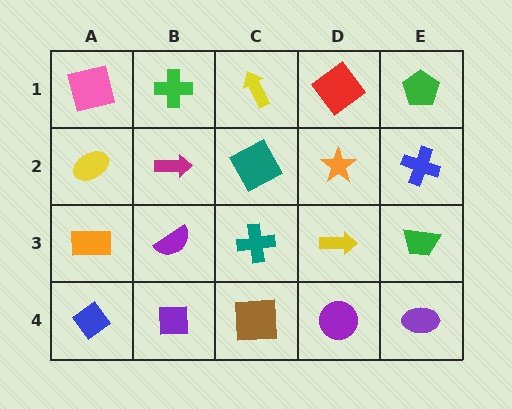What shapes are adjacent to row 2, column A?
A pink square (row 1, column A), an orange rectangle (row 3, column A), a magenta arrow (row 2, column B).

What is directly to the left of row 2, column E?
An orange star.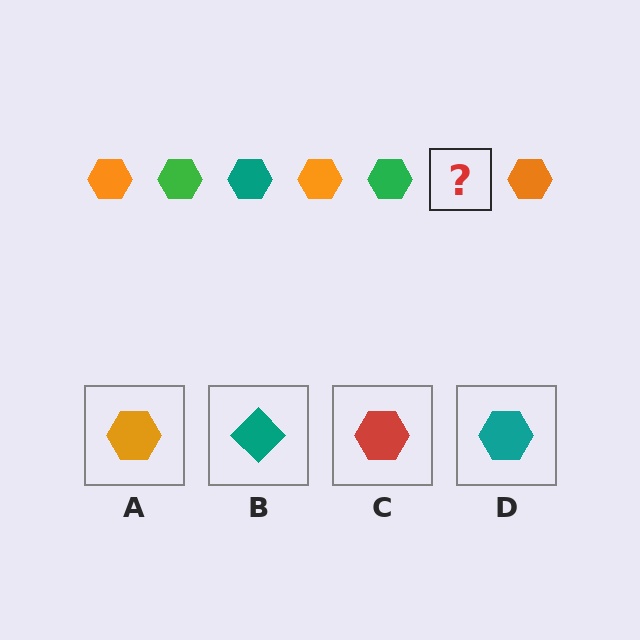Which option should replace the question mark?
Option D.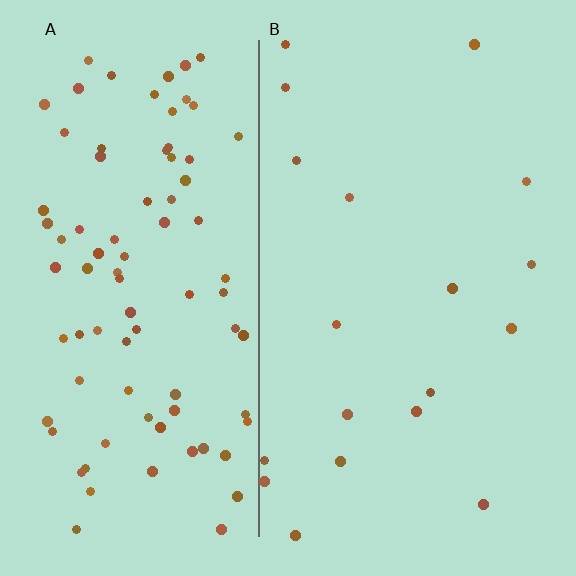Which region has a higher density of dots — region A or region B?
A (the left).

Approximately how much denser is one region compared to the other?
Approximately 4.7× — region A over region B.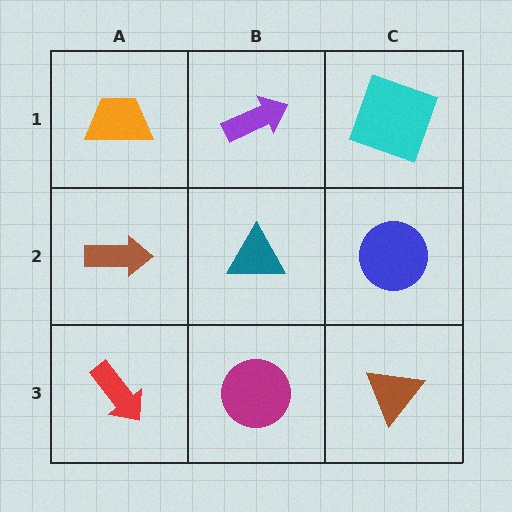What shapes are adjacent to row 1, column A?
A brown arrow (row 2, column A), a purple arrow (row 1, column B).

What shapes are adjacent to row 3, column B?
A teal triangle (row 2, column B), a red arrow (row 3, column A), a brown triangle (row 3, column C).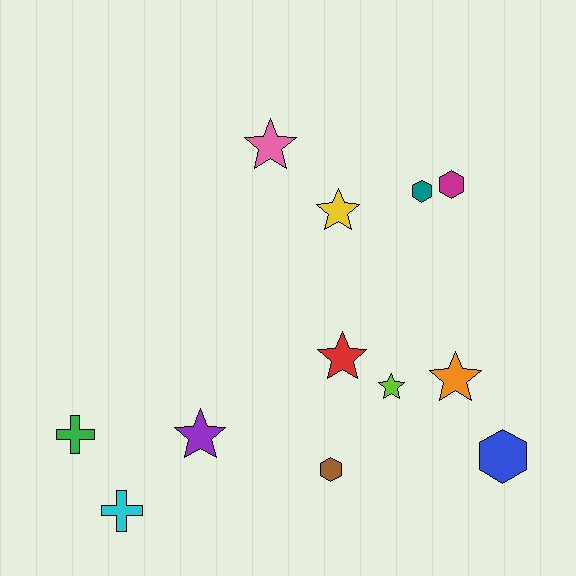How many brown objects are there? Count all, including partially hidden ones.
There is 1 brown object.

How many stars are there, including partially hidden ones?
There are 6 stars.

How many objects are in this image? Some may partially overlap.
There are 12 objects.